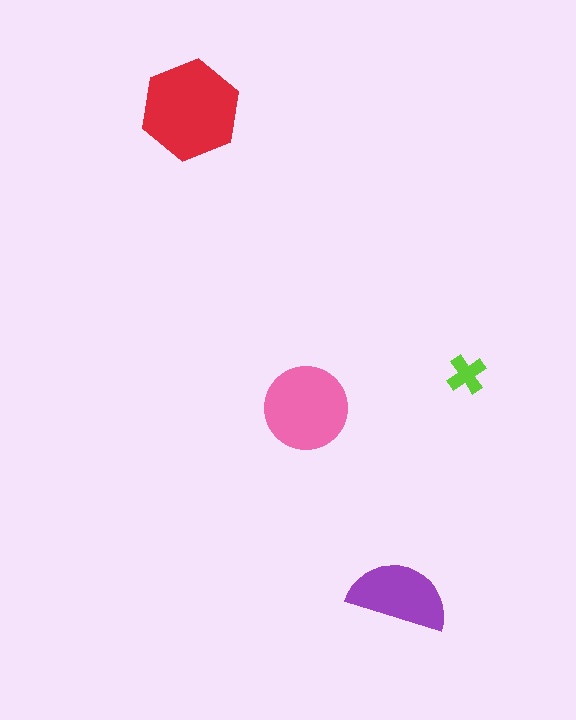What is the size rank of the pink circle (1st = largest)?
2nd.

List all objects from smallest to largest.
The lime cross, the purple semicircle, the pink circle, the red hexagon.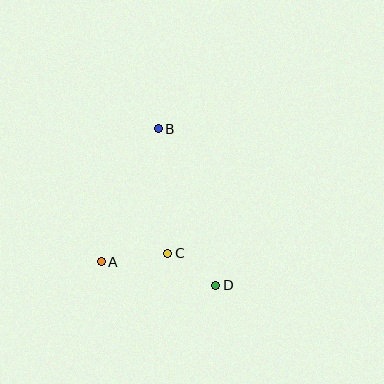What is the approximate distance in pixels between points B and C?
The distance between B and C is approximately 125 pixels.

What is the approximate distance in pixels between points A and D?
The distance between A and D is approximately 117 pixels.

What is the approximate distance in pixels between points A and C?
The distance between A and C is approximately 67 pixels.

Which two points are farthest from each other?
Points B and D are farthest from each other.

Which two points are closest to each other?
Points C and D are closest to each other.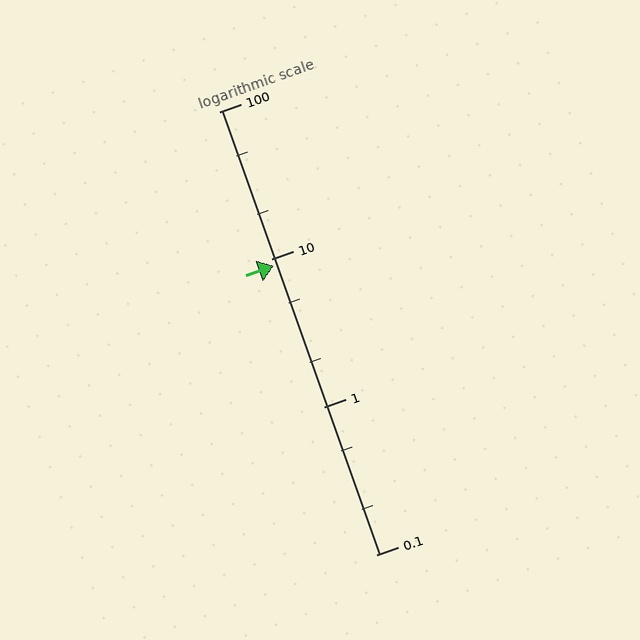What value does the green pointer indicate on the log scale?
The pointer indicates approximately 9.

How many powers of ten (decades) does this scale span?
The scale spans 3 decades, from 0.1 to 100.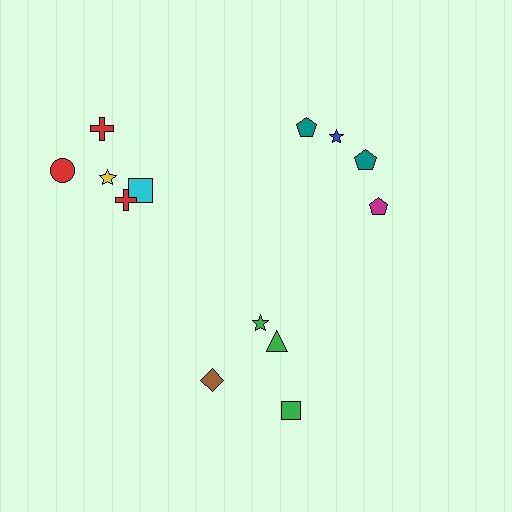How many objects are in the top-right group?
There are 4 objects.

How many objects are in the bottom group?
There are 4 objects.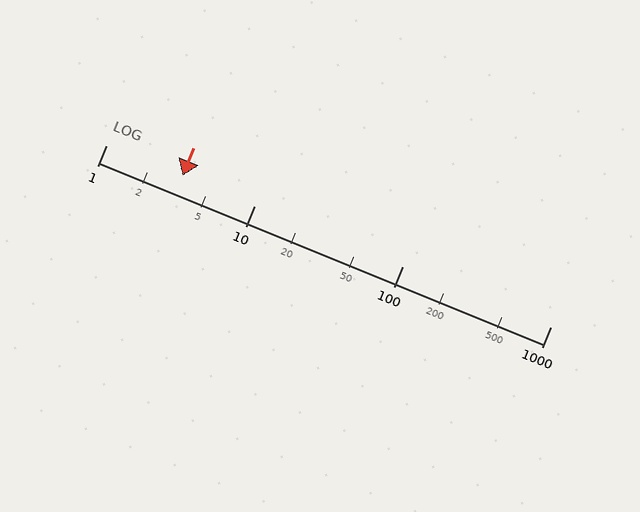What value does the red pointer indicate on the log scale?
The pointer indicates approximately 3.3.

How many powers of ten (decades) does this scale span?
The scale spans 3 decades, from 1 to 1000.